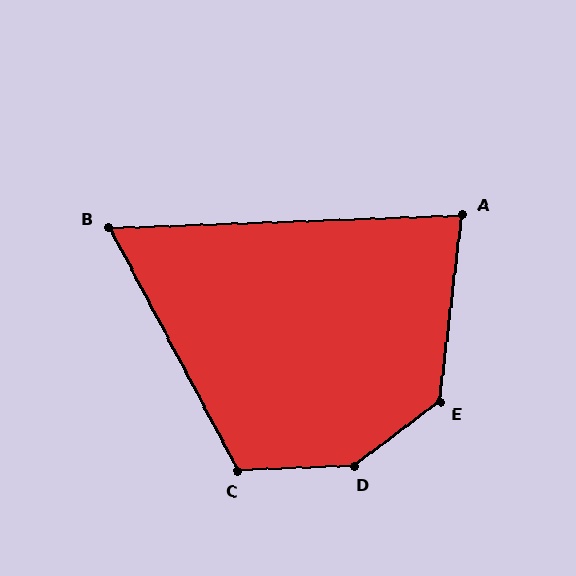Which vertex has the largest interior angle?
D, at approximately 146 degrees.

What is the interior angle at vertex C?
Approximately 116 degrees (obtuse).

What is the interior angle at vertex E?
Approximately 134 degrees (obtuse).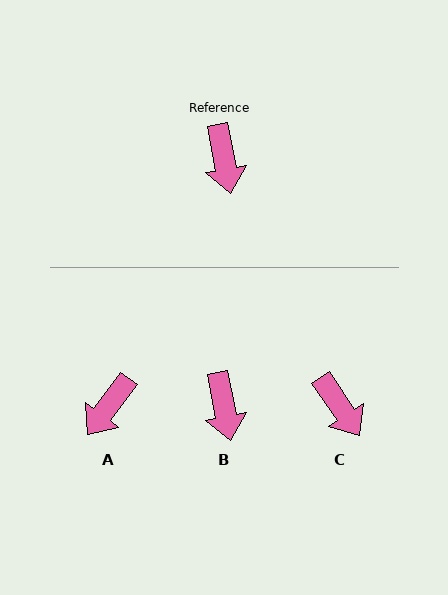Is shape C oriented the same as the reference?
No, it is off by about 23 degrees.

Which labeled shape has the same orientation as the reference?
B.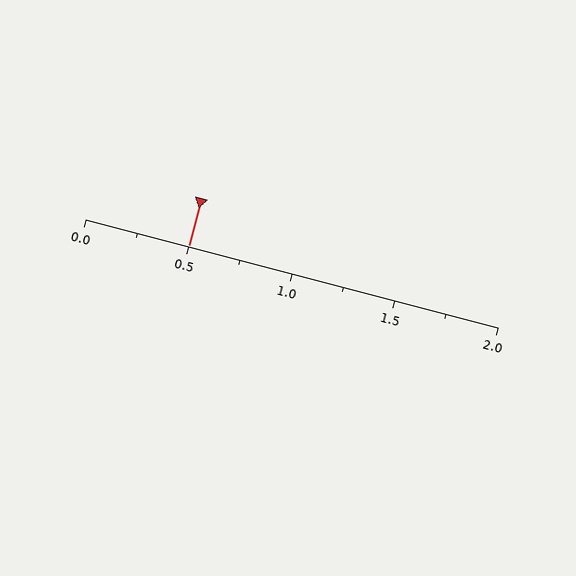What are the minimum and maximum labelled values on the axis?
The axis runs from 0.0 to 2.0.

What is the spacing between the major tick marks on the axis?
The major ticks are spaced 0.5 apart.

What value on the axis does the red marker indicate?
The marker indicates approximately 0.5.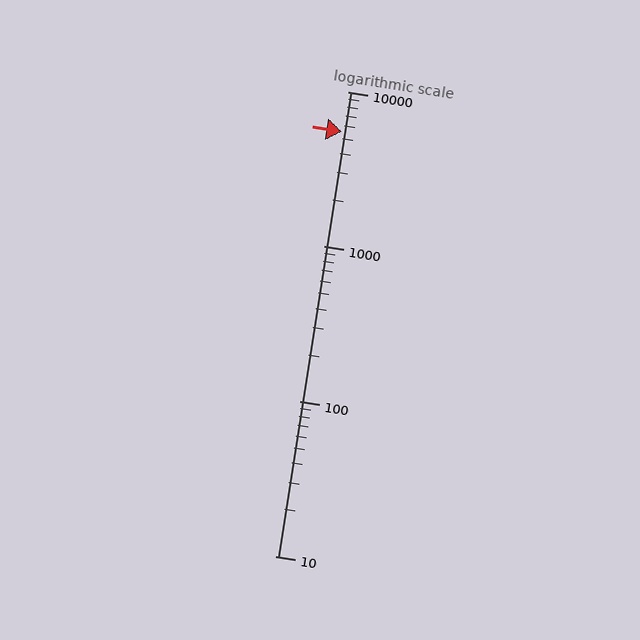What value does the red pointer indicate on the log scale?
The pointer indicates approximately 5500.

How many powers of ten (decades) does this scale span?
The scale spans 3 decades, from 10 to 10000.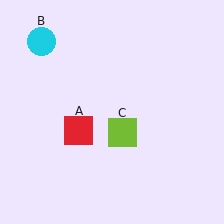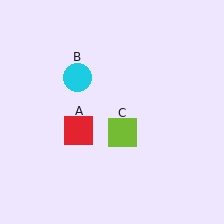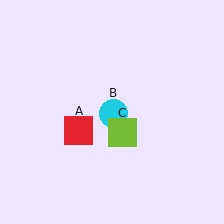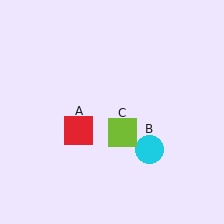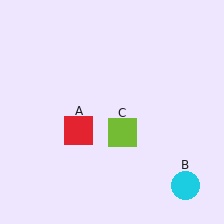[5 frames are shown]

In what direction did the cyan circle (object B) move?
The cyan circle (object B) moved down and to the right.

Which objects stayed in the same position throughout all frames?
Red square (object A) and lime square (object C) remained stationary.